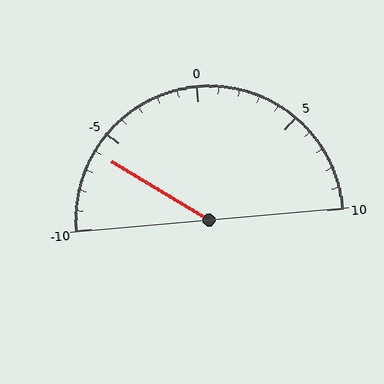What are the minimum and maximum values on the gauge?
The gauge ranges from -10 to 10.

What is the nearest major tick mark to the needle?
The nearest major tick mark is -5.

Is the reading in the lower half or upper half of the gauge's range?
The reading is in the lower half of the range (-10 to 10).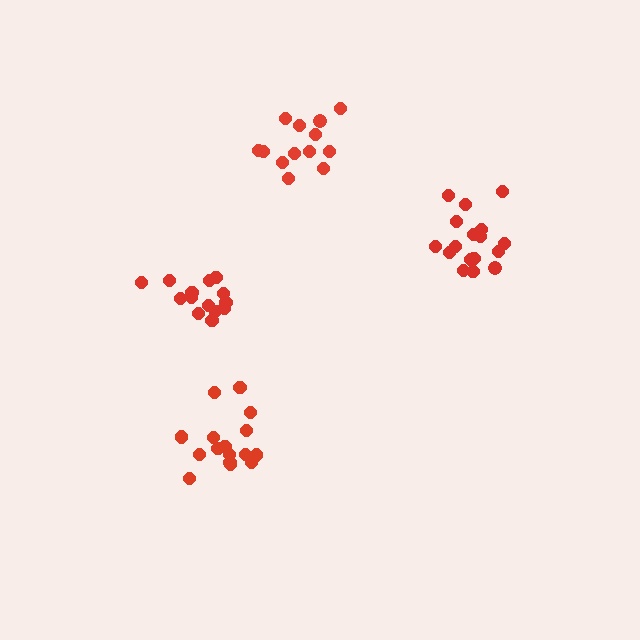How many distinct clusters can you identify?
There are 4 distinct clusters.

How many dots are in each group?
Group 1: 14 dots, Group 2: 17 dots, Group 3: 13 dots, Group 4: 17 dots (61 total).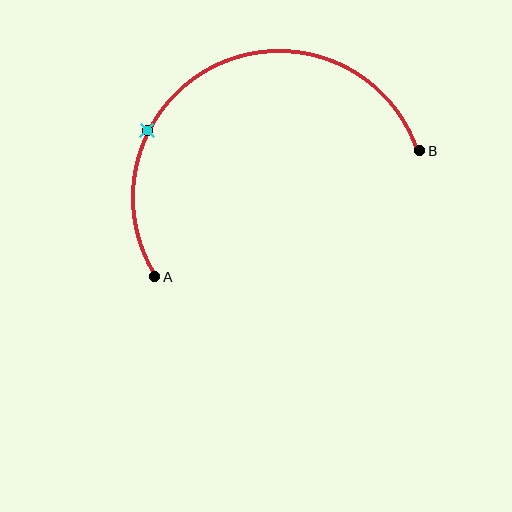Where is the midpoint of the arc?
The arc midpoint is the point on the curve farthest from the straight line joining A and B. It sits above that line.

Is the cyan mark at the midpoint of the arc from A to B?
No. The cyan mark lies on the arc but is closer to endpoint A. The arc midpoint would be at the point on the curve equidistant along the arc from both A and B.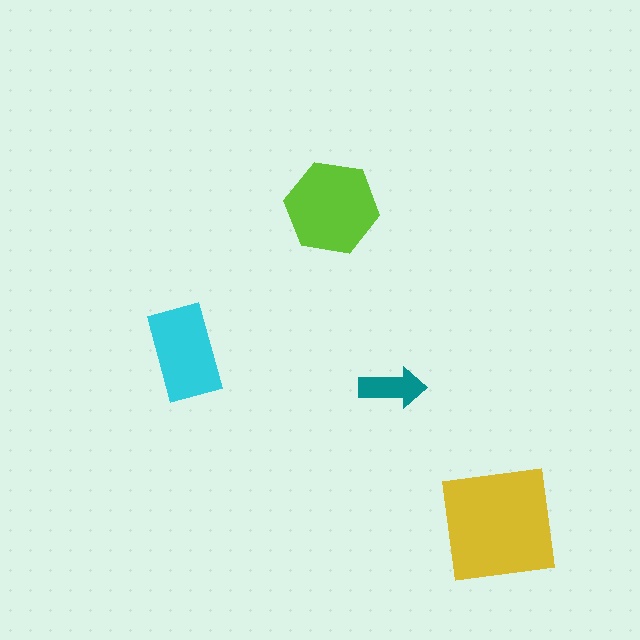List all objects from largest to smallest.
The yellow square, the lime hexagon, the cyan rectangle, the teal arrow.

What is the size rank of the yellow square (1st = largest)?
1st.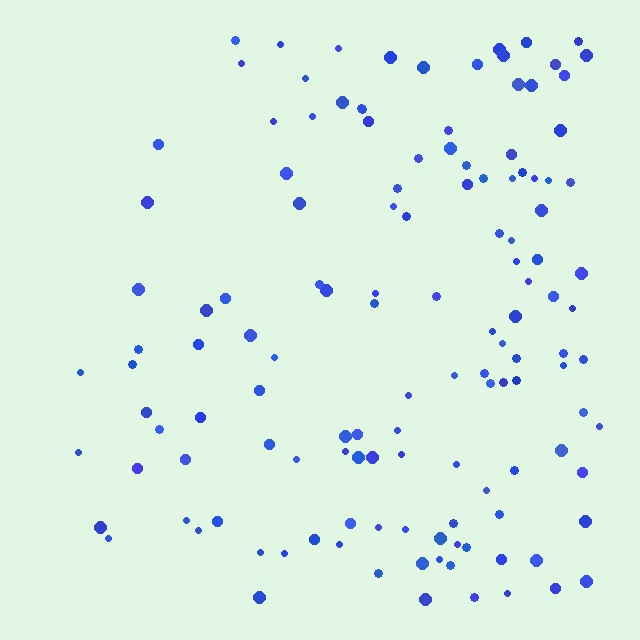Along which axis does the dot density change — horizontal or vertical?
Horizontal.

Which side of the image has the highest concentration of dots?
The right.